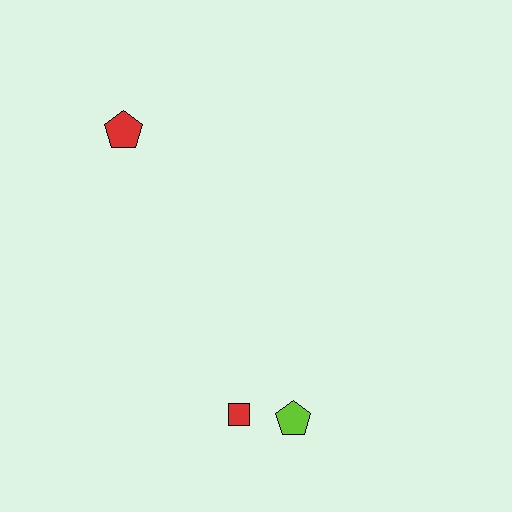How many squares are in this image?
There is 1 square.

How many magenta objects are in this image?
There are no magenta objects.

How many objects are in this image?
There are 3 objects.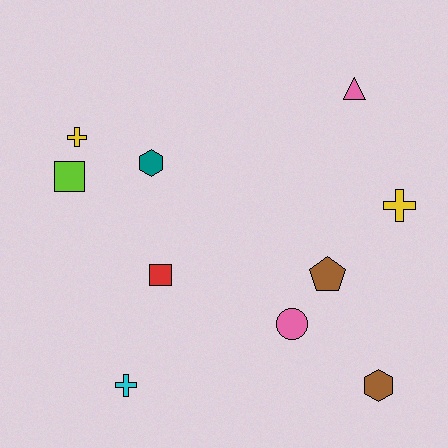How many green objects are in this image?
There are no green objects.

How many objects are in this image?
There are 10 objects.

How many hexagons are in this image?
There are 2 hexagons.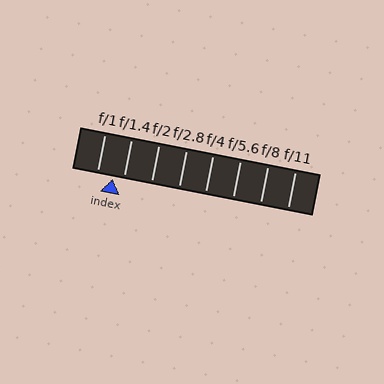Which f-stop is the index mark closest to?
The index mark is closest to f/1.4.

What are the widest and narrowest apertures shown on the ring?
The widest aperture shown is f/1 and the narrowest is f/11.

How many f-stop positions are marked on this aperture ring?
There are 8 f-stop positions marked.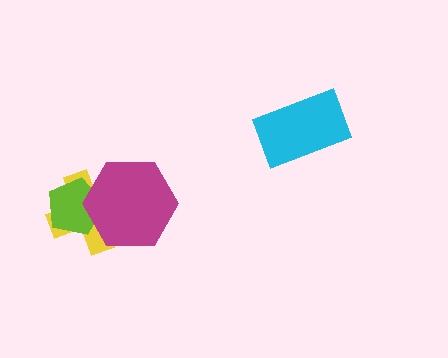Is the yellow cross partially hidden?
Yes, it is partially covered by another shape.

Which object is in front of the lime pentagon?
The magenta hexagon is in front of the lime pentagon.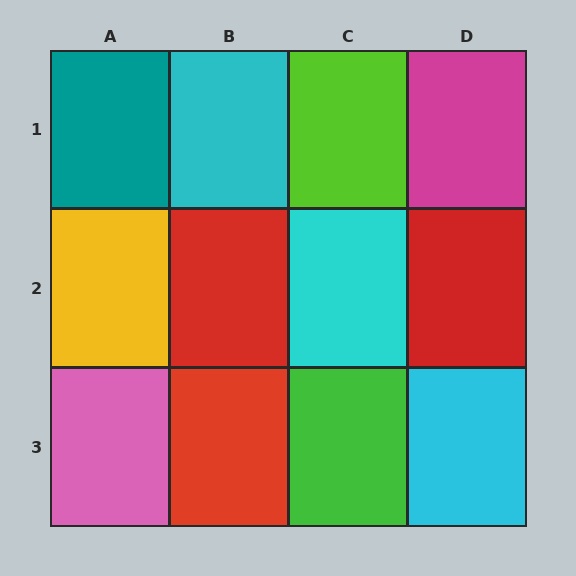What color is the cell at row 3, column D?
Cyan.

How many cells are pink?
1 cell is pink.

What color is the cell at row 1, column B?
Cyan.